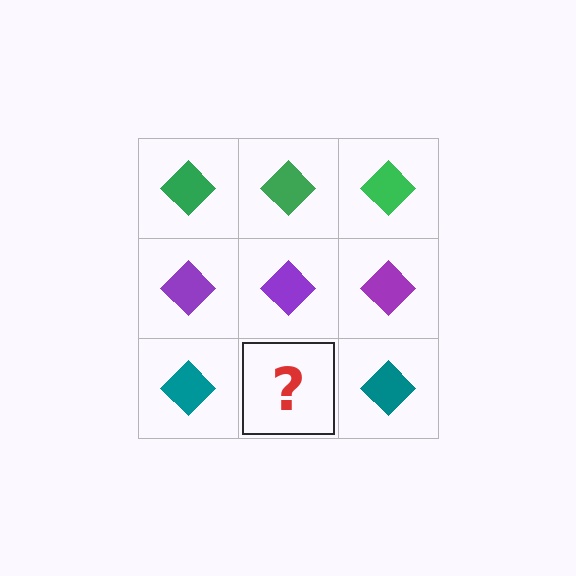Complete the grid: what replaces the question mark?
The question mark should be replaced with a teal diamond.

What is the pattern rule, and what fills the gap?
The rule is that each row has a consistent color. The gap should be filled with a teal diamond.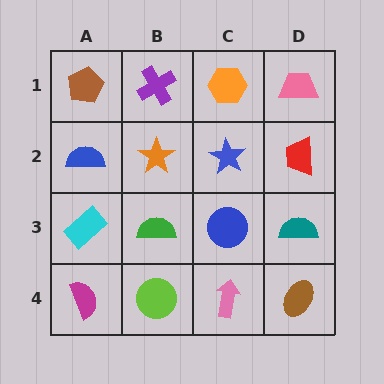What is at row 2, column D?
A red trapezoid.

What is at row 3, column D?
A teal semicircle.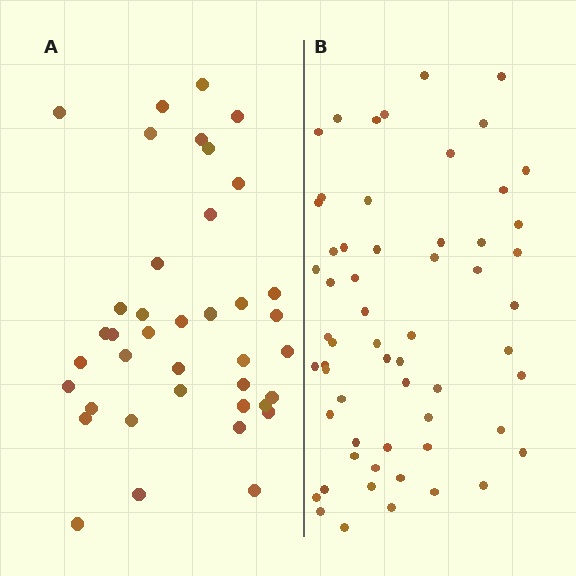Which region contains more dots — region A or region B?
Region B (the right region) has more dots.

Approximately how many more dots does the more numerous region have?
Region B has approximately 20 more dots than region A.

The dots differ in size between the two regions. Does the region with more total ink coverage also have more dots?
No. Region A has more total ink coverage because its dots are larger, but region B actually contains more individual dots. Total area can be misleading — the number of items is what matters here.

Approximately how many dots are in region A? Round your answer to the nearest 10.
About 40 dots. (The exact count is 39, which rounds to 40.)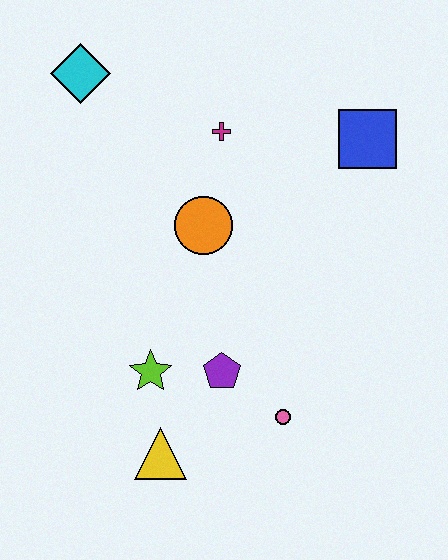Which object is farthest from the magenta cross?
The yellow triangle is farthest from the magenta cross.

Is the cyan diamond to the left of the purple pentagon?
Yes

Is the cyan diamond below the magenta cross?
No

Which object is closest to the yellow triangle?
The lime star is closest to the yellow triangle.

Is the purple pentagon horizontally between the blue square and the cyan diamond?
Yes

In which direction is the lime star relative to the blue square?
The lime star is below the blue square.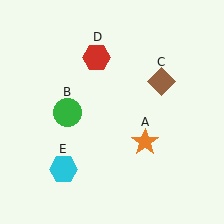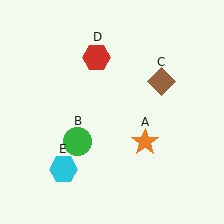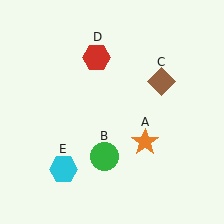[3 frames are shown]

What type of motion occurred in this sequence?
The green circle (object B) rotated counterclockwise around the center of the scene.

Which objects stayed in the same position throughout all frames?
Orange star (object A) and brown diamond (object C) and red hexagon (object D) and cyan hexagon (object E) remained stationary.